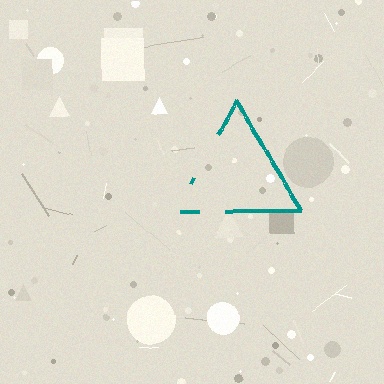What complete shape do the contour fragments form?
The contour fragments form a triangle.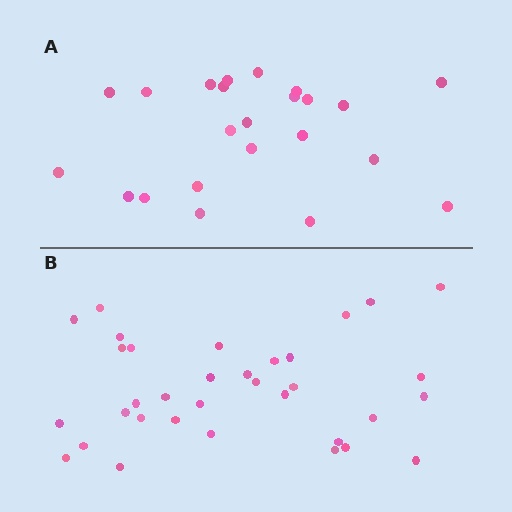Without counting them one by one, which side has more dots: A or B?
Region B (the bottom region) has more dots.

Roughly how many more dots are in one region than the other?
Region B has roughly 12 or so more dots than region A.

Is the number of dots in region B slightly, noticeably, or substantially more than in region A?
Region B has substantially more. The ratio is roughly 1.5 to 1.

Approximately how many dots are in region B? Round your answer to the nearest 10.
About 30 dots. (The exact count is 34, which rounds to 30.)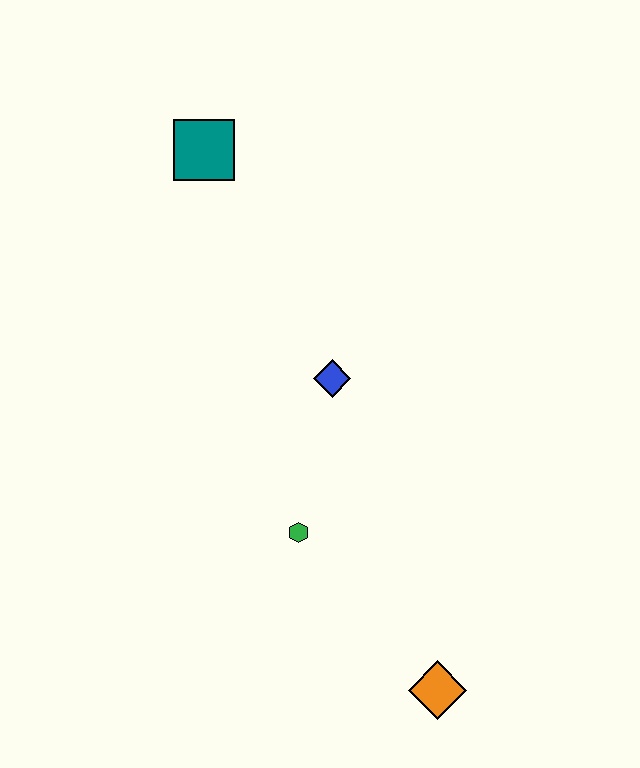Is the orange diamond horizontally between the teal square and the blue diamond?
No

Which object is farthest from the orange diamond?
The teal square is farthest from the orange diamond.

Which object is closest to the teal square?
The blue diamond is closest to the teal square.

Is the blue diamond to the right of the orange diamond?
No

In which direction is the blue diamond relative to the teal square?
The blue diamond is below the teal square.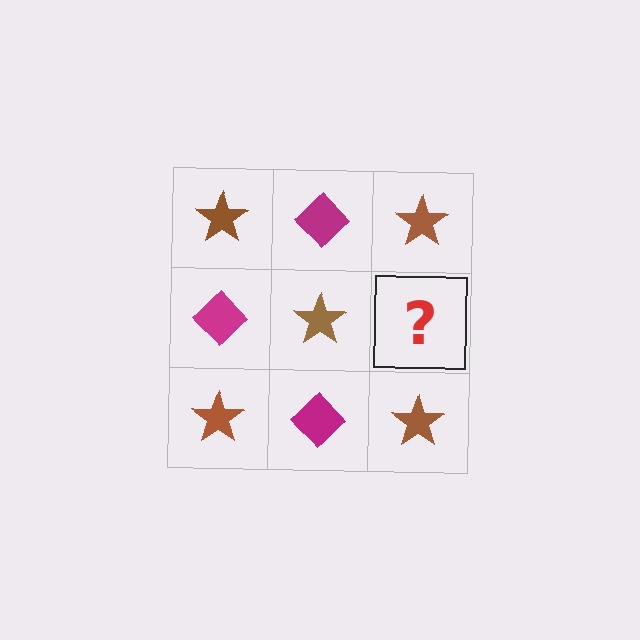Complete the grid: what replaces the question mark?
The question mark should be replaced with a magenta diamond.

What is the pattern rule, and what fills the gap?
The rule is that it alternates brown star and magenta diamond in a checkerboard pattern. The gap should be filled with a magenta diamond.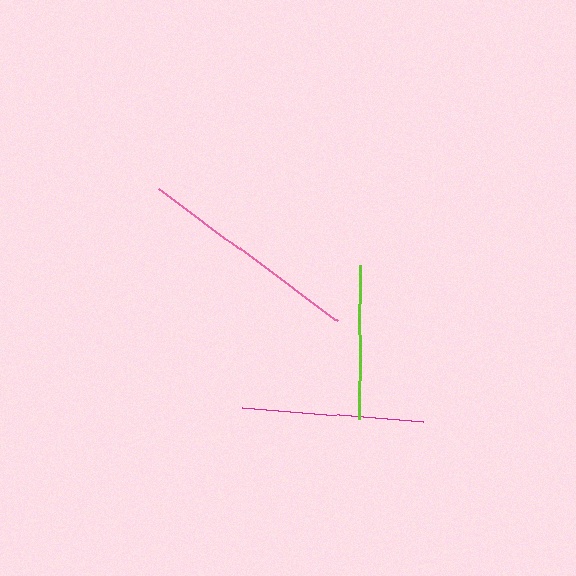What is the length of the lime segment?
The lime segment is approximately 153 pixels long.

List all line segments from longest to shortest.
From longest to shortest: pink, magenta, lime.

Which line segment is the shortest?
The lime line is the shortest at approximately 153 pixels.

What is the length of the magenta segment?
The magenta segment is approximately 182 pixels long.